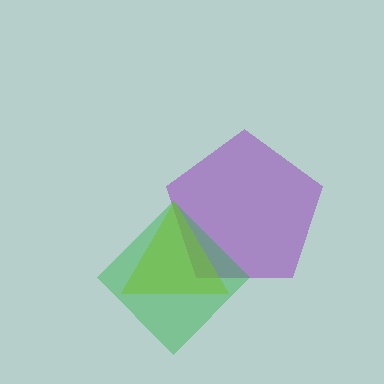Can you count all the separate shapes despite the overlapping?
Yes, there are 3 separate shapes.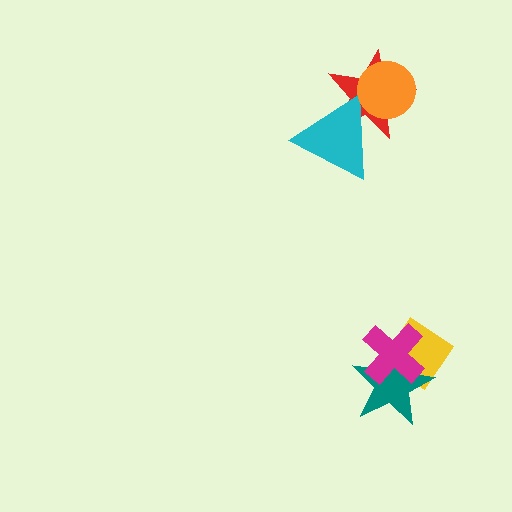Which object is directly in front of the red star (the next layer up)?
The cyan triangle is directly in front of the red star.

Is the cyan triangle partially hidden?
Yes, it is partially covered by another shape.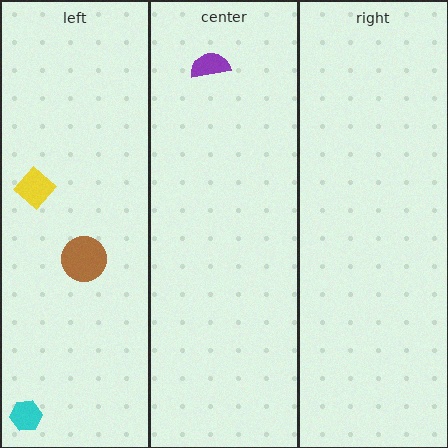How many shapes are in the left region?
3.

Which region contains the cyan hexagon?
The left region.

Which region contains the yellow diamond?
The left region.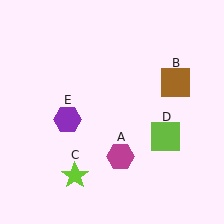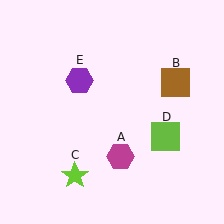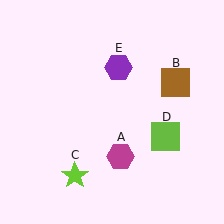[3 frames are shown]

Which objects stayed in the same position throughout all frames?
Magenta hexagon (object A) and brown square (object B) and lime star (object C) and lime square (object D) remained stationary.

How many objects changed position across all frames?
1 object changed position: purple hexagon (object E).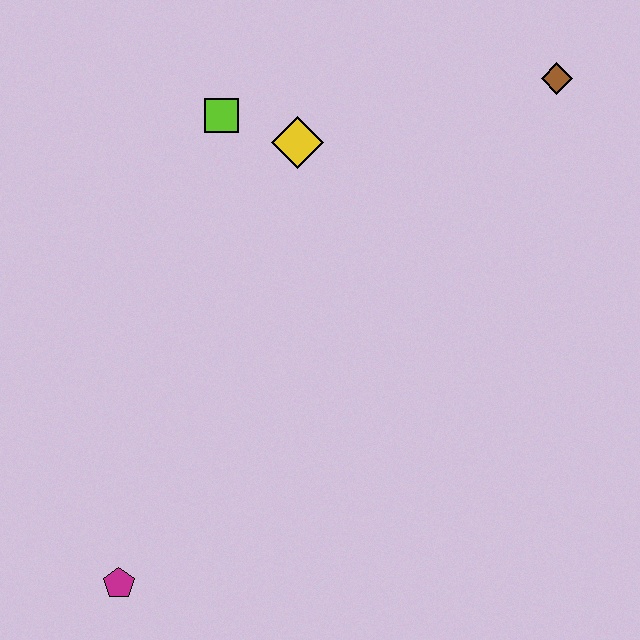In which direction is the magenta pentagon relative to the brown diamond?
The magenta pentagon is below the brown diamond.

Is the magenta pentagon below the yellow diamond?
Yes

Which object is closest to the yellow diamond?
The lime square is closest to the yellow diamond.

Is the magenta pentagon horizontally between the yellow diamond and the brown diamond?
No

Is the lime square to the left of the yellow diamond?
Yes